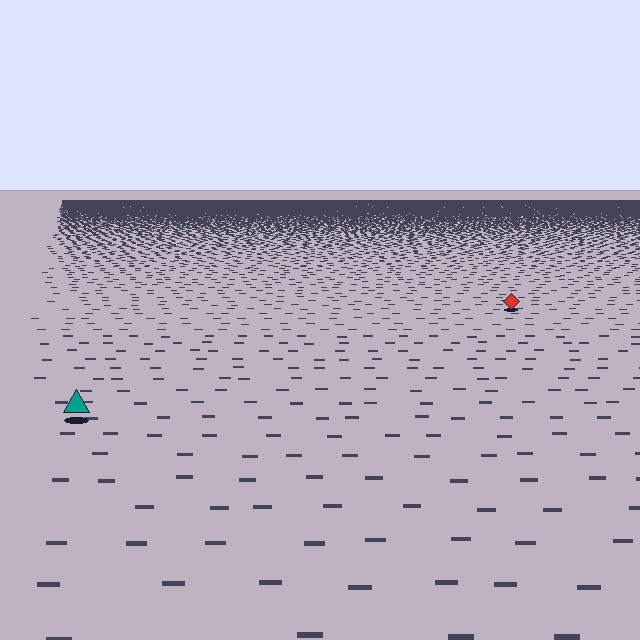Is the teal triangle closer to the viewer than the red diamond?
Yes. The teal triangle is closer — you can tell from the texture gradient: the ground texture is coarser near it.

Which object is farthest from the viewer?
The red diamond is farthest from the viewer. It appears smaller and the ground texture around it is denser.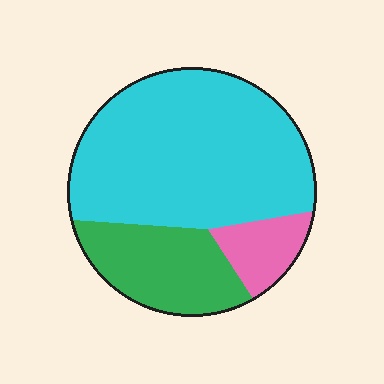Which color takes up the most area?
Cyan, at roughly 65%.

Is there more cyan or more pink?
Cyan.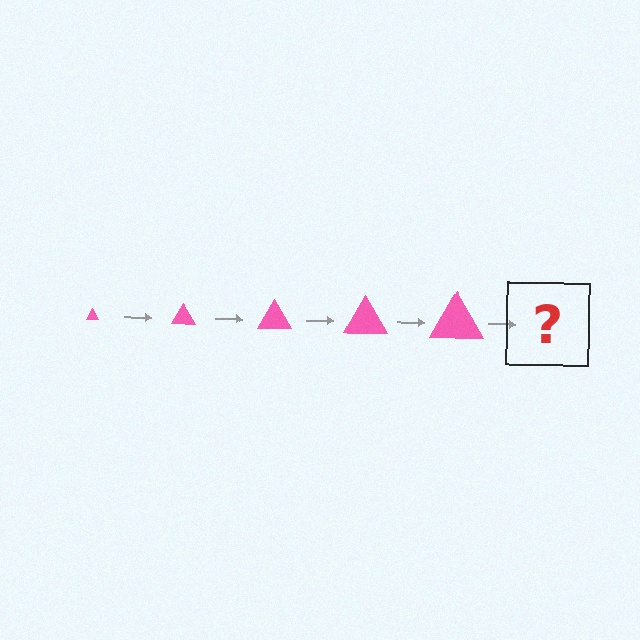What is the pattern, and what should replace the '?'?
The pattern is that the triangle gets progressively larger each step. The '?' should be a pink triangle, larger than the previous one.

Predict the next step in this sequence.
The next step is a pink triangle, larger than the previous one.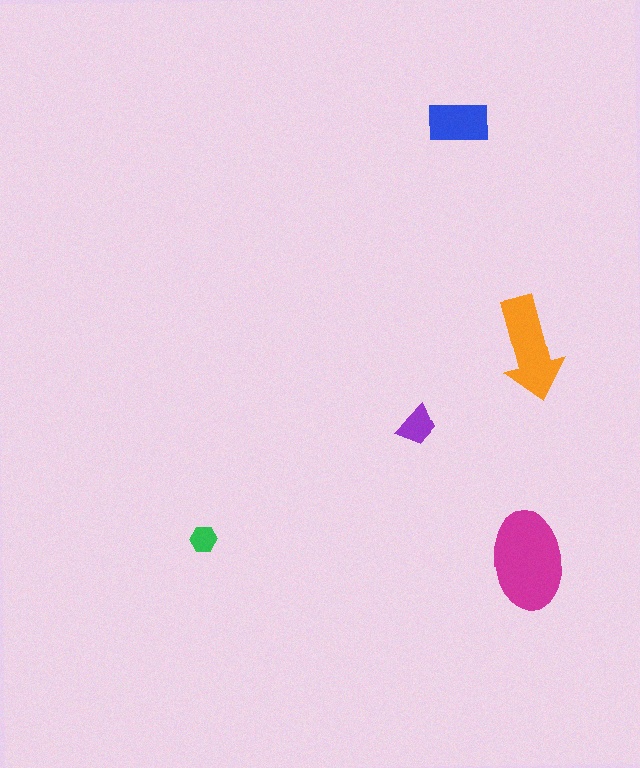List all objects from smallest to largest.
The green hexagon, the purple trapezoid, the blue rectangle, the orange arrow, the magenta ellipse.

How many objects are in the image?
There are 5 objects in the image.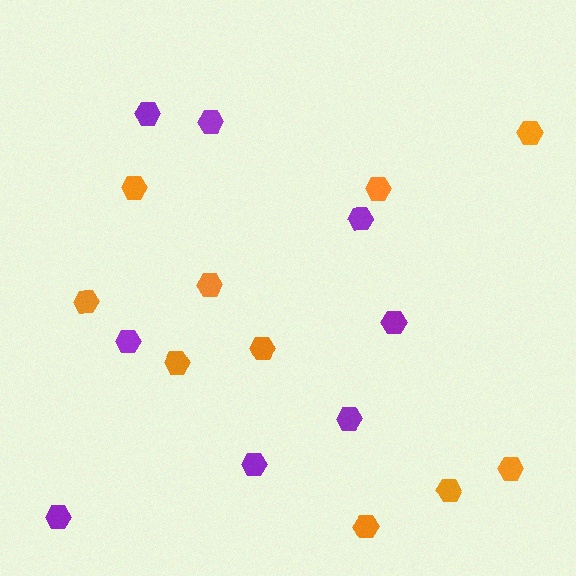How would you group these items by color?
There are 2 groups: one group of purple hexagons (8) and one group of orange hexagons (10).